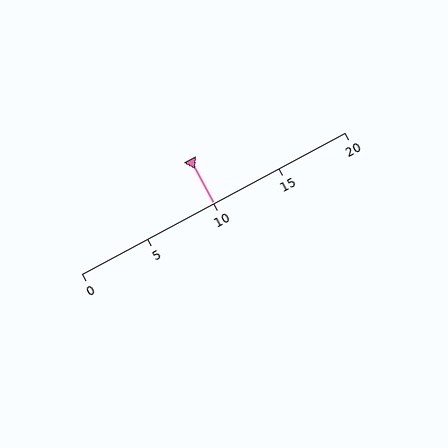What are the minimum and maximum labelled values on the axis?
The axis runs from 0 to 20.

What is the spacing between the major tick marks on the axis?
The major ticks are spaced 5 apart.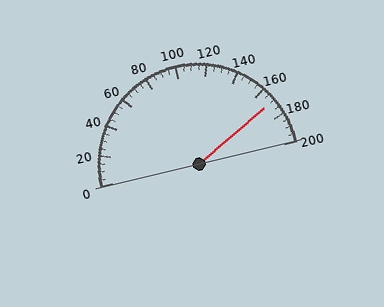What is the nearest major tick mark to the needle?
The nearest major tick mark is 160.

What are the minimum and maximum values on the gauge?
The gauge ranges from 0 to 200.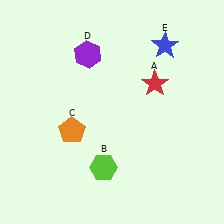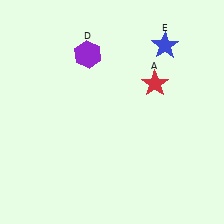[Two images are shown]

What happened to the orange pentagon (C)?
The orange pentagon (C) was removed in Image 2. It was in the bottom-left area of Image 1.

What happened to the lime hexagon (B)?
The lime hexagon (B) was removed in Image 2. It was in the bottom-left area of Image 1.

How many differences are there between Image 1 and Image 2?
There are 2 differences between the two images.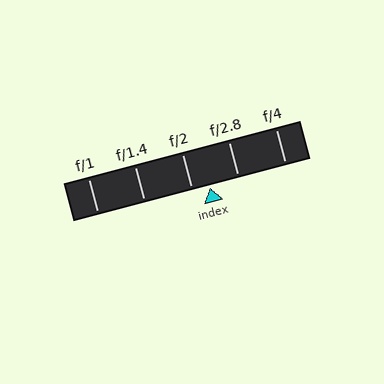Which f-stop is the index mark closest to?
The index mark is closest to f/2.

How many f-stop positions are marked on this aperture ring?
There are 5 f-stop positions marked.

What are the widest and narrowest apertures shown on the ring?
The widest aperture shown is f/1 and the narrowest is f/4.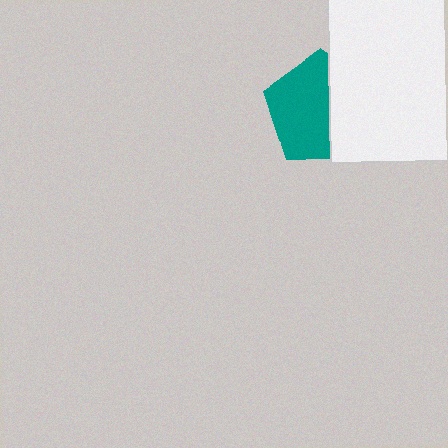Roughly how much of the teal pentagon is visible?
About half of it is visible (roughly 60%).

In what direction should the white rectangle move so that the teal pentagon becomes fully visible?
The white rectangle should move right. That is the shortest direction to clear the overlap and leave the teal pentagon fully visible.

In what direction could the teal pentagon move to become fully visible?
The teal pentagon could move left. That would shift it out from behind the white rectangle entirely.